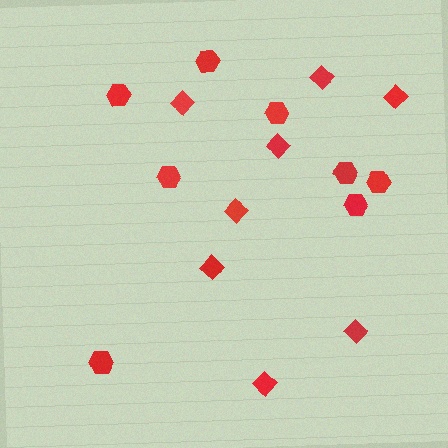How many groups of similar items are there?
There are 2 groups: one group of diamonds (8) and one group of hexagons (8).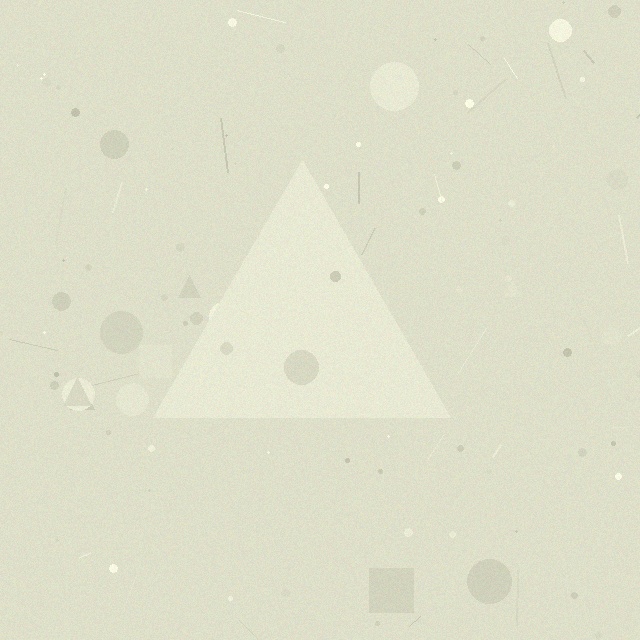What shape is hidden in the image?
A triangle is hidden in the image.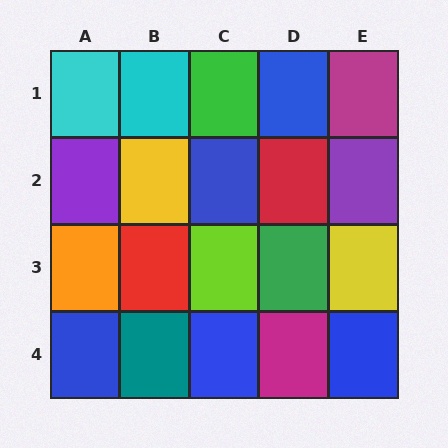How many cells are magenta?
2 cells are magenta.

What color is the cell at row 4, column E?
Blue.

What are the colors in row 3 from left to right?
Orange, red, lime, green, yellow.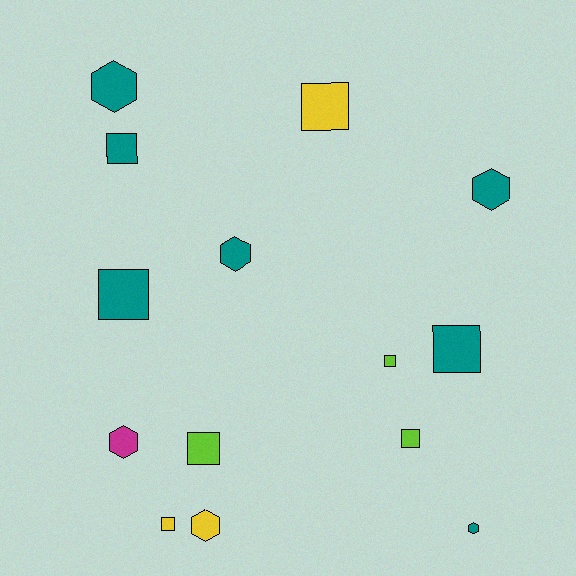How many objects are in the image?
There are 14 objects.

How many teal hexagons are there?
There are 4 teal hexagons.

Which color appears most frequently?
Teal, with 7 objects.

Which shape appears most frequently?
Square, with 8 objects.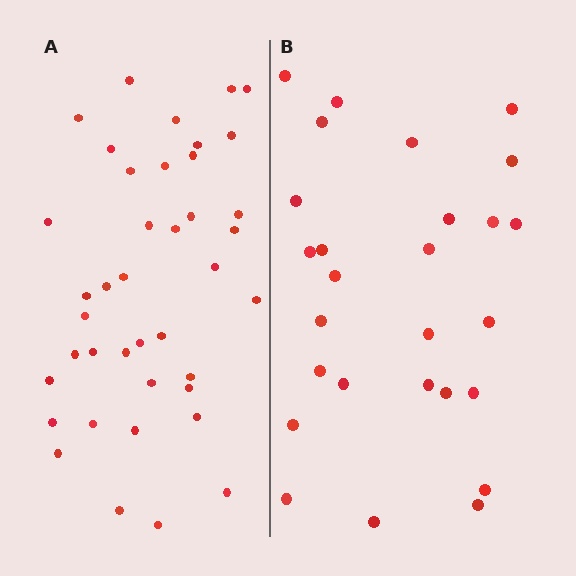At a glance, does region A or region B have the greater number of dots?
Region A (the left region) has more dots.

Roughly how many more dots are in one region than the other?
Region A has approximately 15 more dots than region B.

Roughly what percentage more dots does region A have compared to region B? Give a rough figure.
About 50% more.